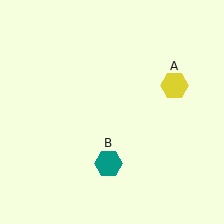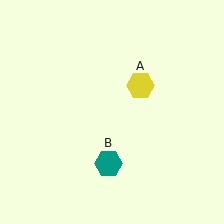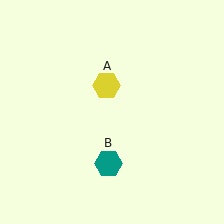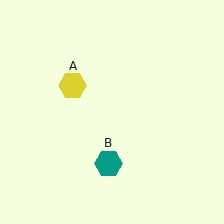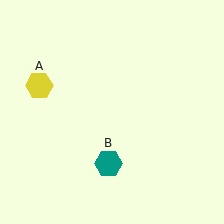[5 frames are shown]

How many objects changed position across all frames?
1 object changed position: yellow hexagon (object A).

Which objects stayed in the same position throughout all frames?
Teal hexagon (object B) remained stationary.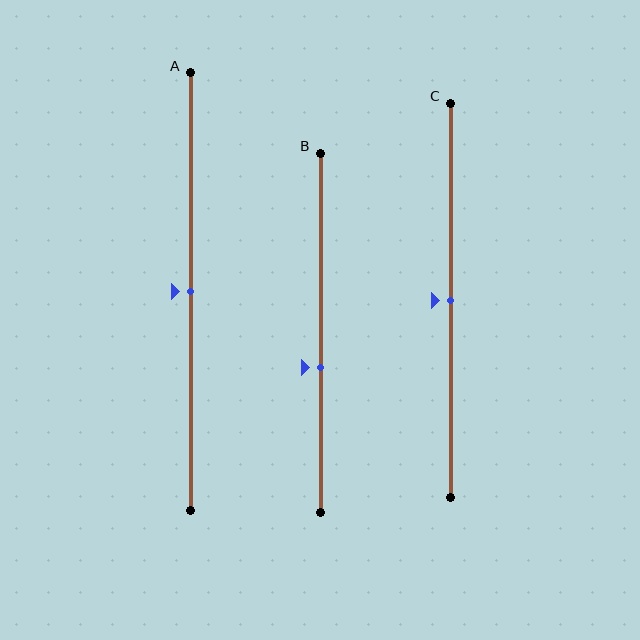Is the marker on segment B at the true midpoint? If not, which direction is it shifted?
No, the marker on segment B is shifted downward by about 10% of the segment length.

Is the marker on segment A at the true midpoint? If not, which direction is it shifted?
Yes, the marker on segment A is at the true midpoint.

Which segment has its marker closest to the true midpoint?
Segment A has its marker closest to the true midpoint.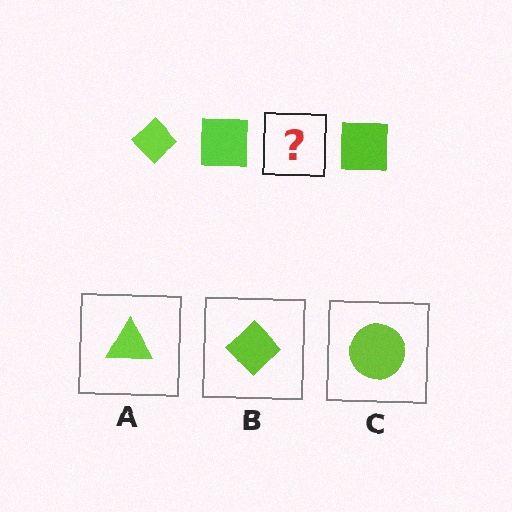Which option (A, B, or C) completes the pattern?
B.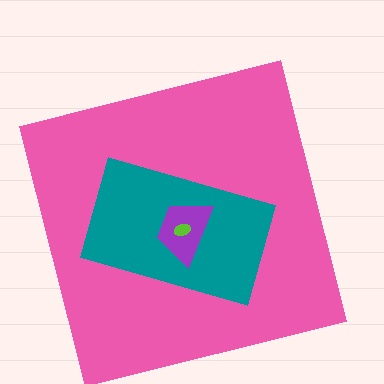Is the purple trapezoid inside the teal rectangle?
Yes.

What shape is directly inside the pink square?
The teal rectangle.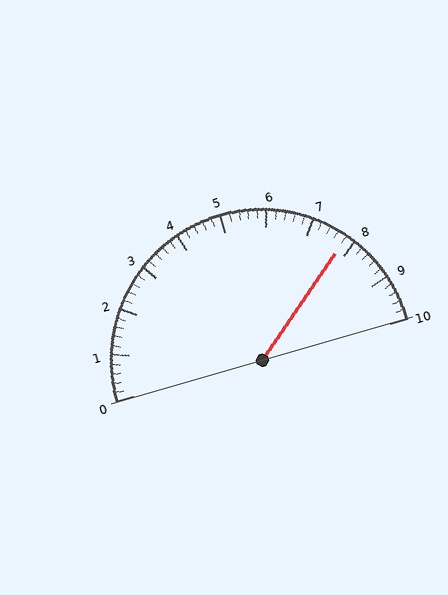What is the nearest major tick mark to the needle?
The nearest major tick mark is 8.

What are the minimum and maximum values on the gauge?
The gauge ranges from 0 to 10.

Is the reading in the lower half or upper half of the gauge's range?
The reading is in the upper half of the range (0 to 10).